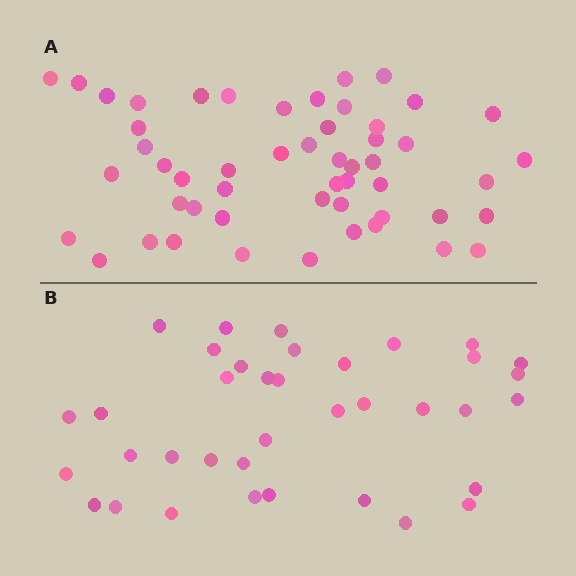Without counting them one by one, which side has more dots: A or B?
Region A (the top region) has more dots.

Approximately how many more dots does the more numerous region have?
Region A has approximately 15 more dots than region B.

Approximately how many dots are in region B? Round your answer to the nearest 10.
About 40 dots. (The exact count is 37, which rounds to 40.)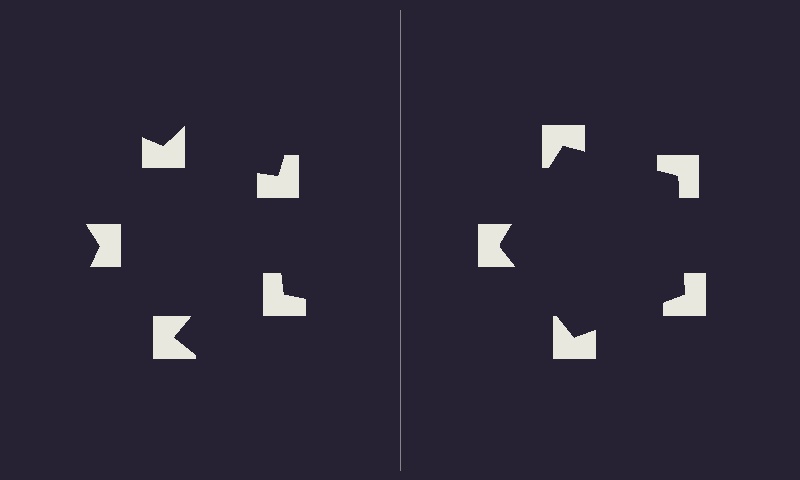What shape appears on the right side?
An illusory pentagon.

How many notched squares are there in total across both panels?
10 — 5 on each side.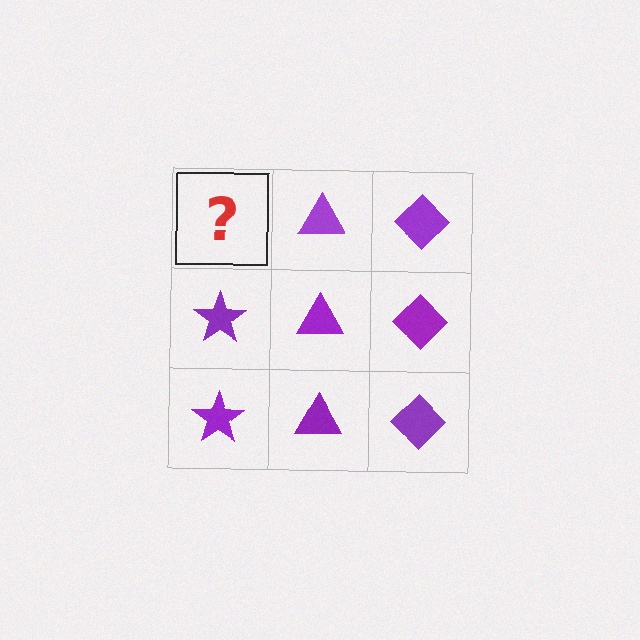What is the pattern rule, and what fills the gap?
The rule is that each column has a consistent shape. The gap should be filled with a purple star.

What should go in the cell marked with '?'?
The missing cell should contain a purple star.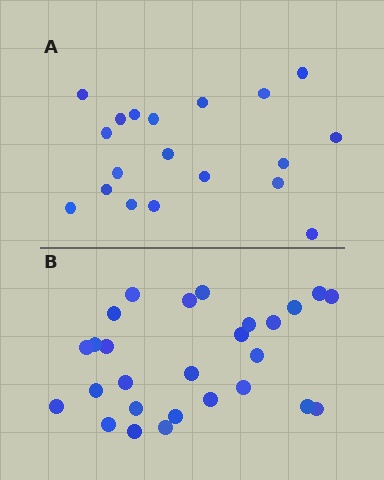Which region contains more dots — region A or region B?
Region B (the bottom region) has more dots.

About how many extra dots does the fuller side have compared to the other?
Region B has roughly 8 or so more dots than region A.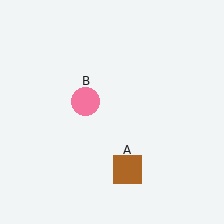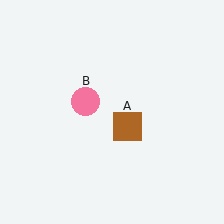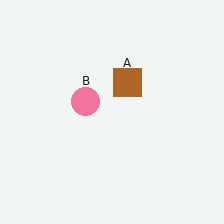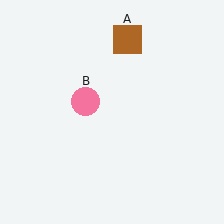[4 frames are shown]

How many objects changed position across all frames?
1 object changed position: brown square (object A).